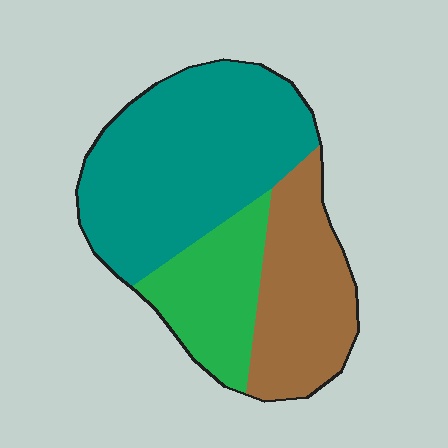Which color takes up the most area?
Teal, at roughly 50%.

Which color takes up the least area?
Green, at roughly 20%.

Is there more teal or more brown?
Teal.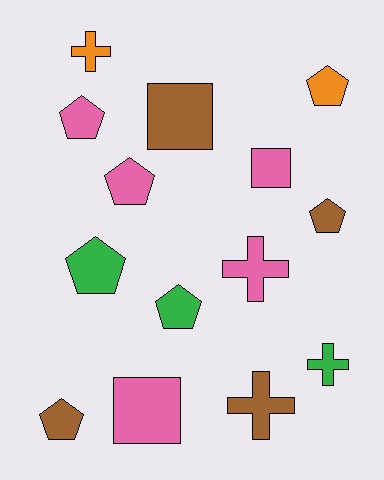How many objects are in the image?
There are 14 objects.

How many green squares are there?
There are no green squares.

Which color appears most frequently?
Pink, with 5 objects.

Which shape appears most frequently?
Pentagon, with 7 objects.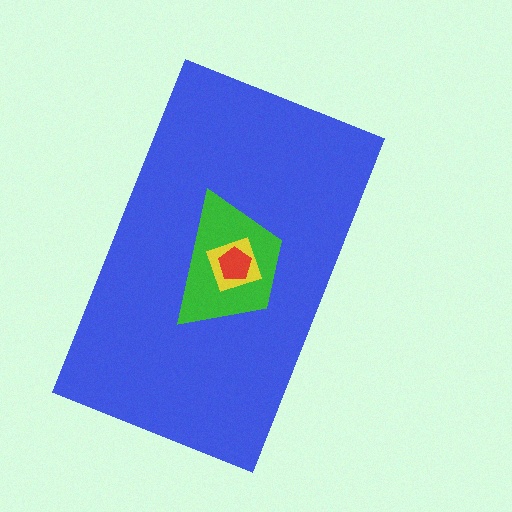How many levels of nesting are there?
4.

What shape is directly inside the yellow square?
The red pentagon.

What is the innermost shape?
The red pentagon.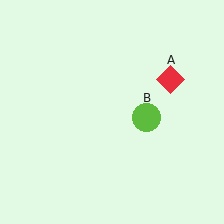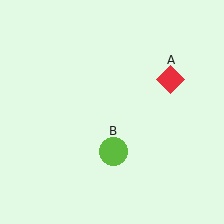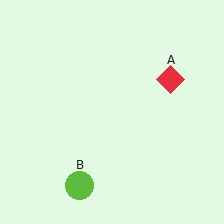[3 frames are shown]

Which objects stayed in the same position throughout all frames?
Red diamond (object A) remained stationary.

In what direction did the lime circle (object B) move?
The lime circle (object B) moved down and to the left.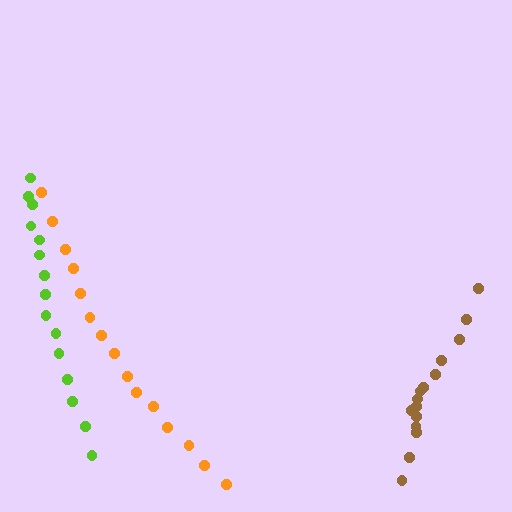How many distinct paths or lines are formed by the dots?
There are 3 distinct paths.